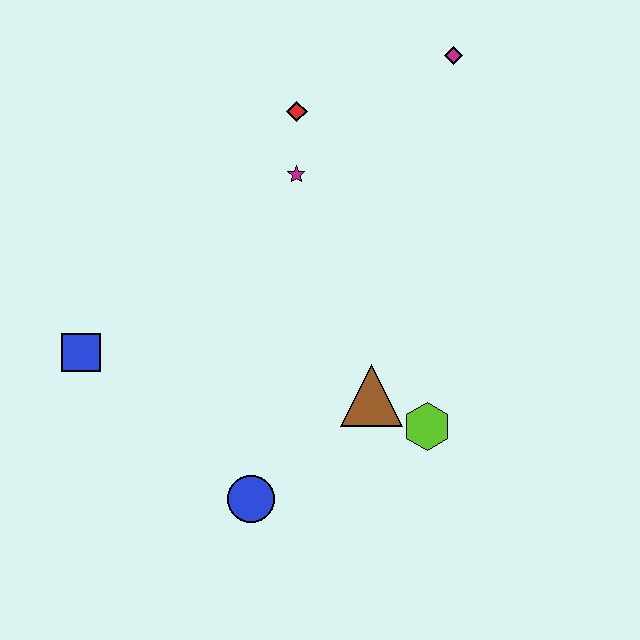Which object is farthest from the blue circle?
The magenta diamond is farthest from the blue circle.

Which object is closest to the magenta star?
The red diamond is closest to the magenta star.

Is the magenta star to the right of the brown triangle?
No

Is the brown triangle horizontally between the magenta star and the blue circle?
No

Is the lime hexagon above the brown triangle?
No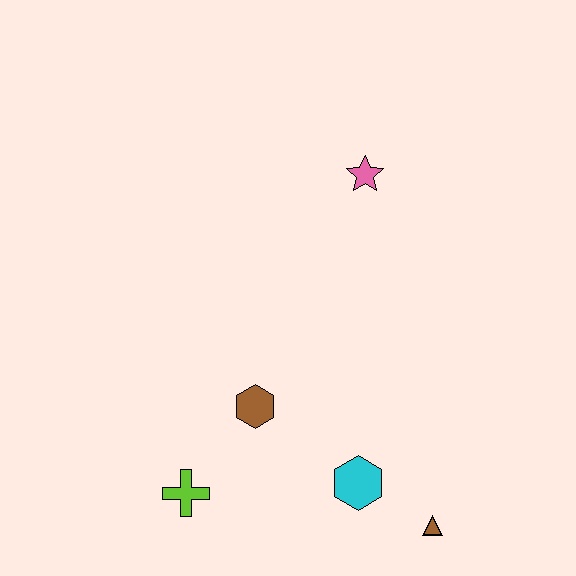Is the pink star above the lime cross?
Yes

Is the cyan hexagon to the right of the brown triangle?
No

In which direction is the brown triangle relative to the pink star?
The brown triangle is below the pink star.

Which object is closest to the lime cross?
The brown hexagon is closest to the lime cross.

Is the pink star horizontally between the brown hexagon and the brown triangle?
Yes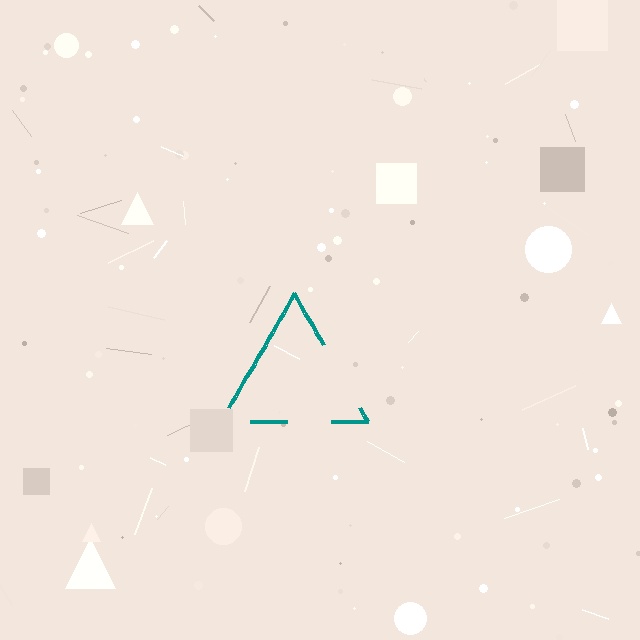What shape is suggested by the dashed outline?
The dashed outline suggests a triangle.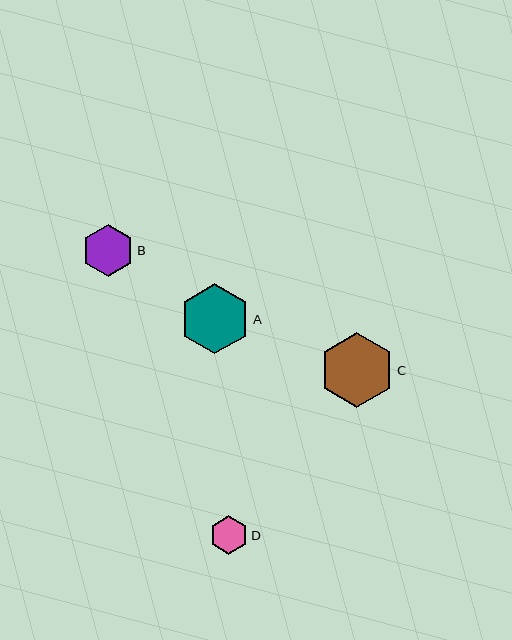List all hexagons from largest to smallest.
From largest to smallest: C, A, B, D.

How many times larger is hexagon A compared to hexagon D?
Hexagon A is approximately 1.8 times the size of hexagon D.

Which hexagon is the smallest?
Hexagon D is the smallest with a size of approximately 39 pixels.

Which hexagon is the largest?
Hexagon C is the largest with a size of approximately 75 pixels.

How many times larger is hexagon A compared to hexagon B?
Hexagon A is approximately 1.3 times the size of hexagon B.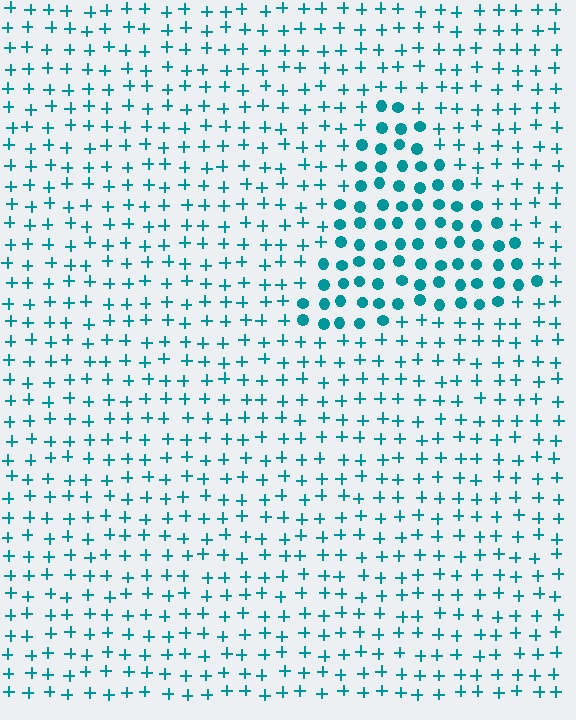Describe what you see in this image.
The image is filled with small teal elements arranged in a uniform grid. A triangle-shaped region contains circles, while the surrounding area contains plus signs. The boundary is defined purely by the change in element shape.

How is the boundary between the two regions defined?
The boundary is defined by a change in element shape: circles inside vs. plus signs outside. All elements share the same color and spacing.